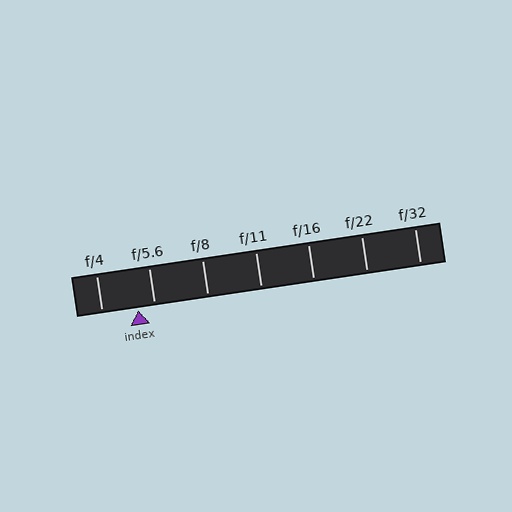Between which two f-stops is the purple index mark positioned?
The index mark is between f/4 and f/5.6.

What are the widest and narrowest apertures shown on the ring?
The widest aperture shown is f/4 and the narrowest is f/32.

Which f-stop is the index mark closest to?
The index mark is closest to f/5.6.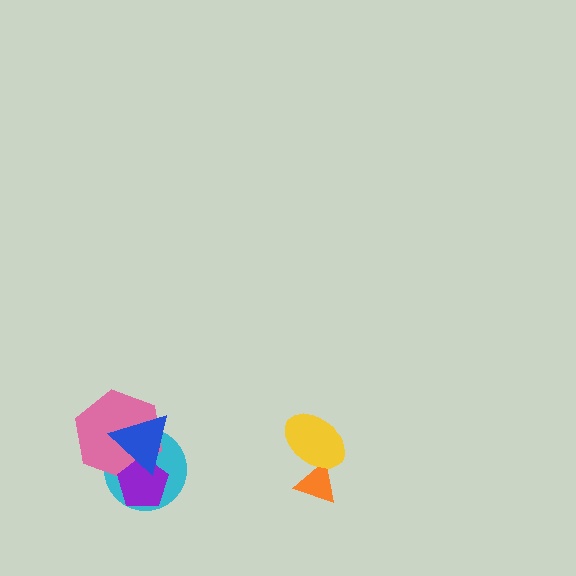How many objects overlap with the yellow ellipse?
1 object overlaps with the yellow ellipse.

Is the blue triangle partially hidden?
No, no other shape covers it.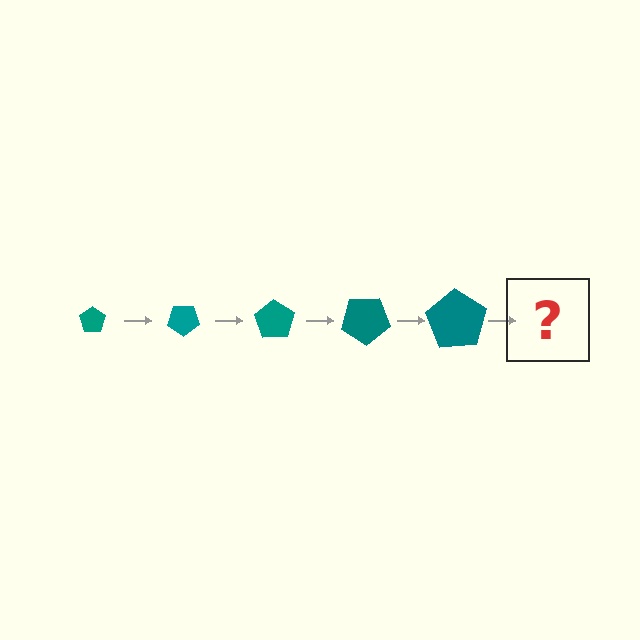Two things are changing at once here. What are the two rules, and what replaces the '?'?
The two rules are that the pentagon grows larger each step and it rotates 35 degrees each step. The '?' should be a pentagon, larger than the previous one and rotated 175 degrees from the start.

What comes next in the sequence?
The next element should be a pentagon, larger than the previous one and rotated 175 degrees from the start.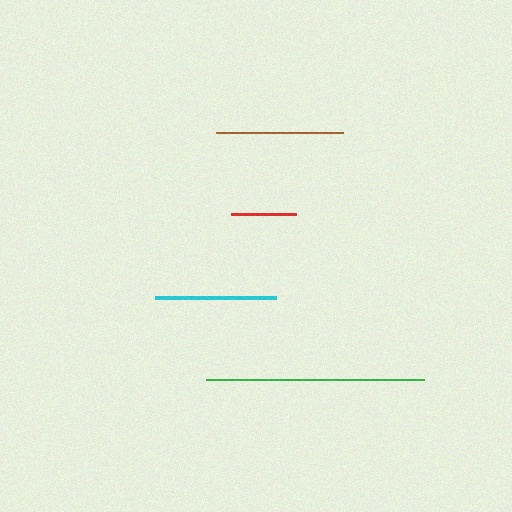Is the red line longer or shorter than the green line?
The green line is longer than the red line.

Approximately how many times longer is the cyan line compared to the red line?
The cyan line is approximately 1.9 times the length of the red line.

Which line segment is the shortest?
The red line is the shortest at approximately 65 pixels.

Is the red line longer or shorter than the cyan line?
The cyan line is longer than the red line.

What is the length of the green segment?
The green segment is approximately 218 pixels long.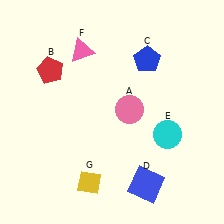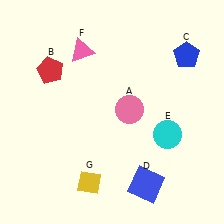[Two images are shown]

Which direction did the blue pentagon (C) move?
The blue pentagon (C) moved right.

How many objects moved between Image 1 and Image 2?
1 object moved between the two images.